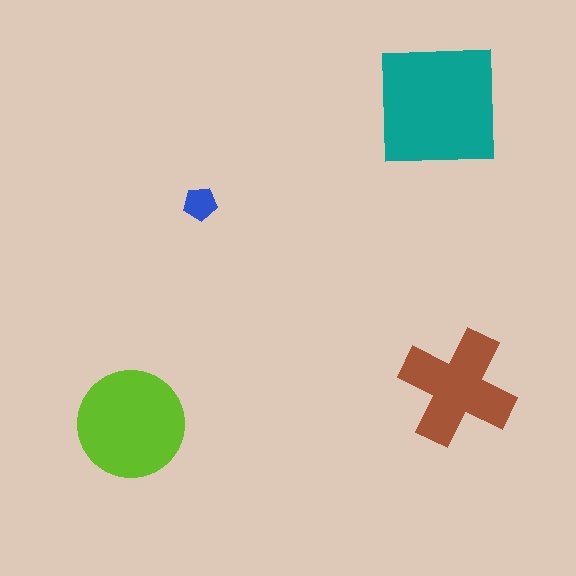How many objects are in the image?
There are 4 objects in the image.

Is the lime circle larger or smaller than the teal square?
Smaller.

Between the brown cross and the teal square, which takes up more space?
The teal square.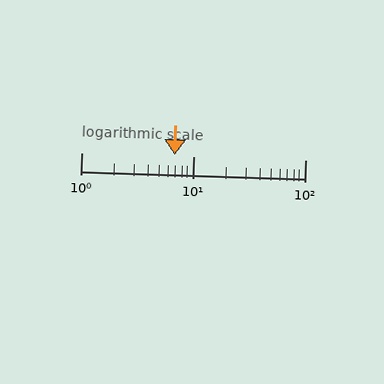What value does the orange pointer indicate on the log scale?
The pointer indicates approximately 6.8.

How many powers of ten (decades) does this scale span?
The scale spans 2 decades, from 1 to 100.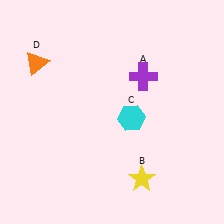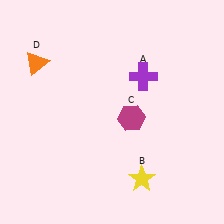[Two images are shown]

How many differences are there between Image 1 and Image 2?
There is 1 difference between the two images.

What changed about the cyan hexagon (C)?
In Image 1, C is cyan. In Image 2, it changed to magenta.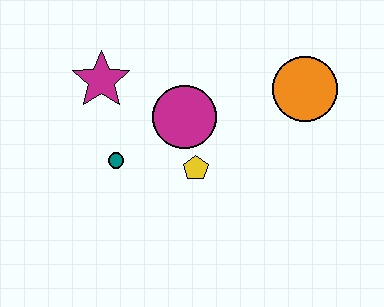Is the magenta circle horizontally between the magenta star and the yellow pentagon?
Yes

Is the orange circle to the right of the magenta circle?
Yes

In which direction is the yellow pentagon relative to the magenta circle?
The yellow pentagon is below the magenta circle.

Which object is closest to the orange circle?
The magenta circle is closest to the orange circle.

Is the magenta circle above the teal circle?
Yes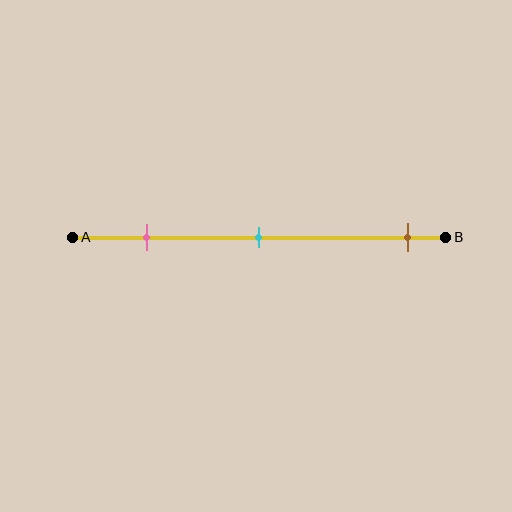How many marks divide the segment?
There are 3 marks dividing the segment.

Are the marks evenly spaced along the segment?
No, the marks are not evenly spaced.